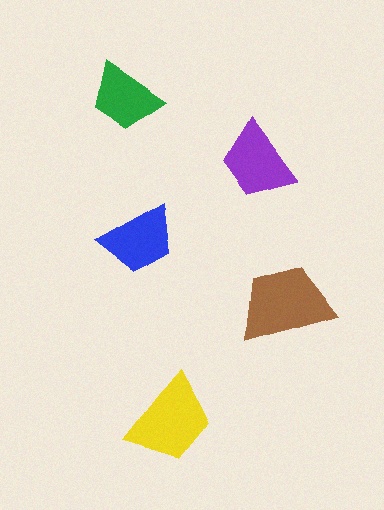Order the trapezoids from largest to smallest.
the brown one, the yellow one, the purple one, the blue one, the green one.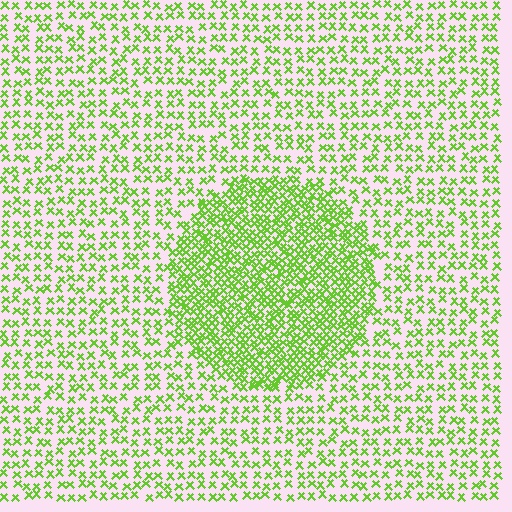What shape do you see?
I see a circle.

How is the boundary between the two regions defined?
The boundary is defined by a change in element density (approximately 2.2x ratio). All elements are the same color, size, and shape.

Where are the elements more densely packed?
The elements are more densely packed inside the circle boundary.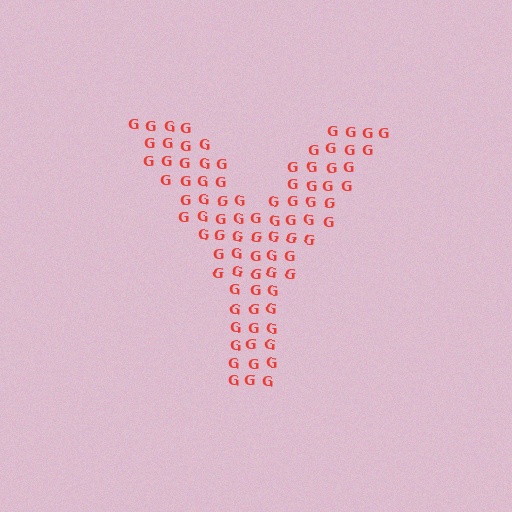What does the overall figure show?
The overall figure shows the letter Y.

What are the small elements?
The small elements are letter G's.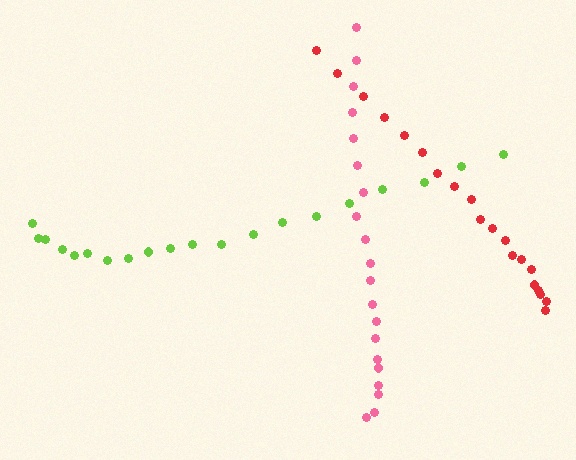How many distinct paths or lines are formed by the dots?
There are 3 distinct paths.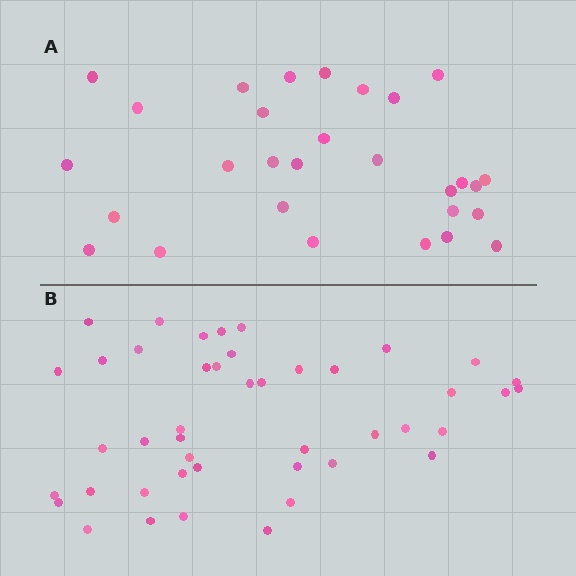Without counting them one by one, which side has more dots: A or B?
Region B (the bottom region) has more dots.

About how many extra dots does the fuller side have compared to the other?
Region B has approximately 15 more dots than region A.